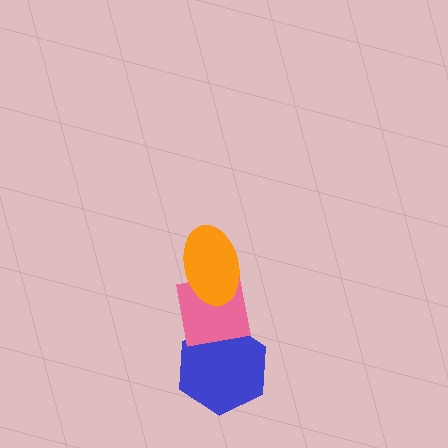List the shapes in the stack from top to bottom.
From top to bottom: the orange ellipse, the pink square, the blue hexagon.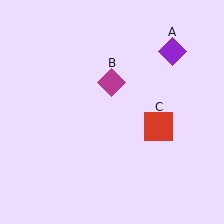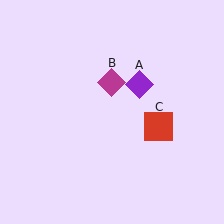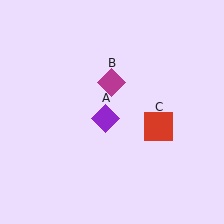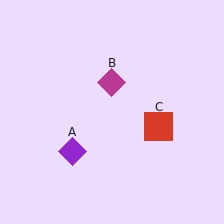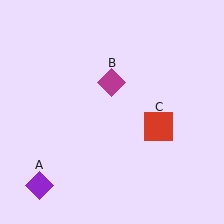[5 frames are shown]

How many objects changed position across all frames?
1 object changed position: purple diamond (object A).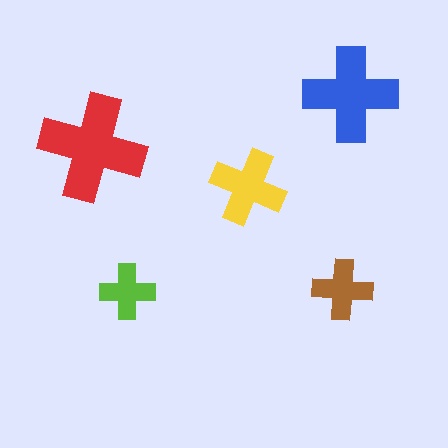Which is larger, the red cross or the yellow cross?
The red one.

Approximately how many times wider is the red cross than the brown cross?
About 1.5 times wider.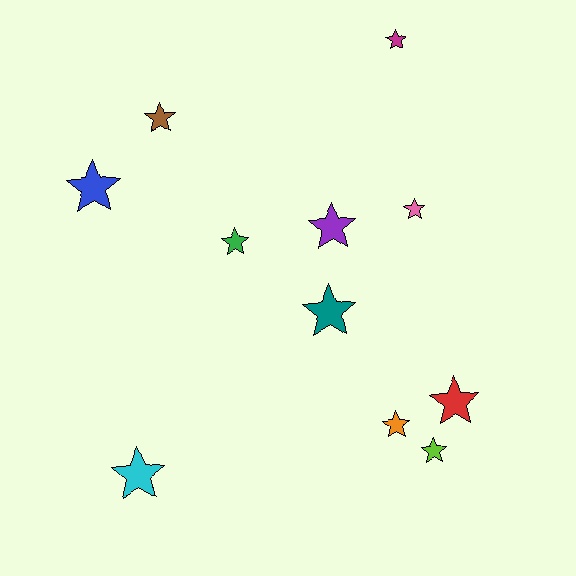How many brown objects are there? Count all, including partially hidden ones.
There is 1 brown object.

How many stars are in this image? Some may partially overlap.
There are 11 stars.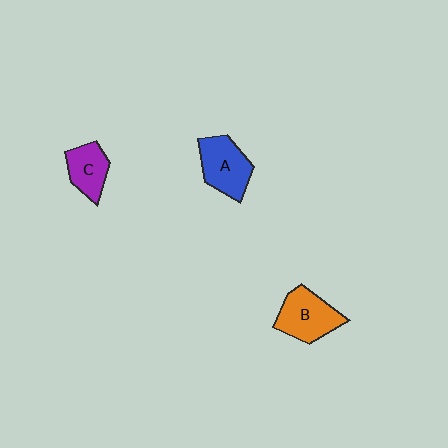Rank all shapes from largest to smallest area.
From largest to smallest: B (orange), A (blue), C (purple).